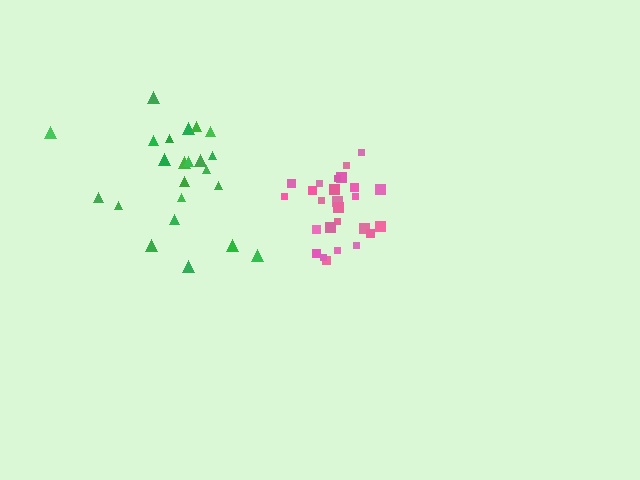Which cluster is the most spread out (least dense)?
Green.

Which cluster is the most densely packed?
Pink.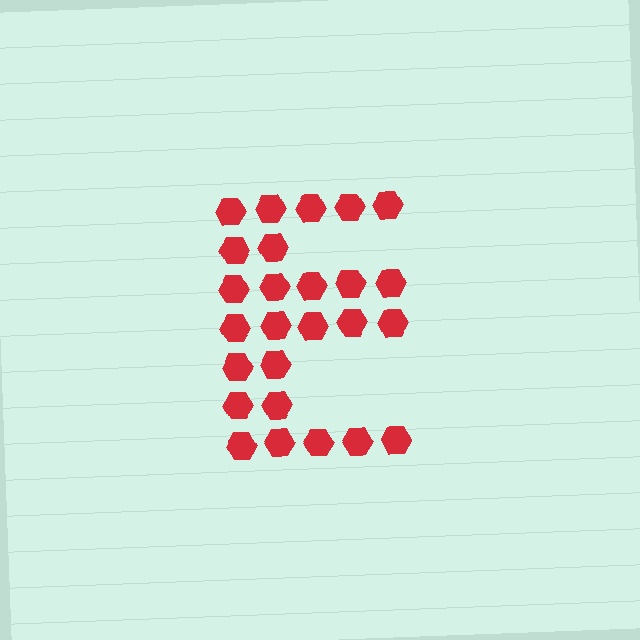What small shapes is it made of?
It is made of small hexagons.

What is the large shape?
The large shape is the letter E.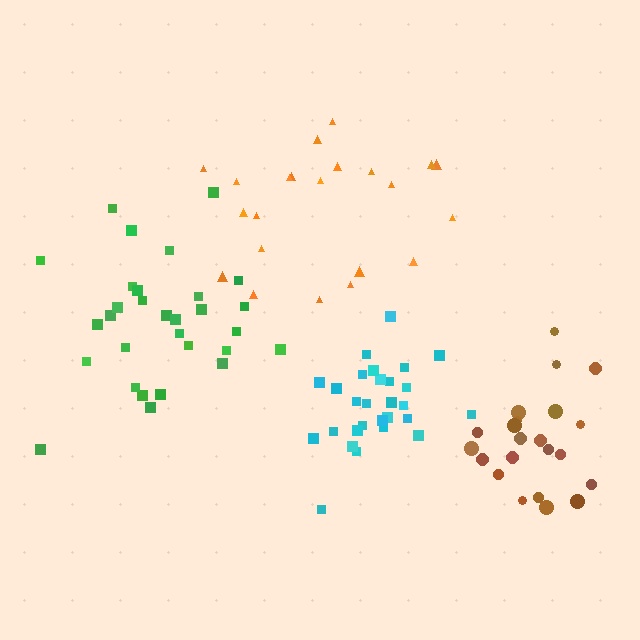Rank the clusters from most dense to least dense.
cyan, orange, green, brown.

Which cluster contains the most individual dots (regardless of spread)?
Green (30).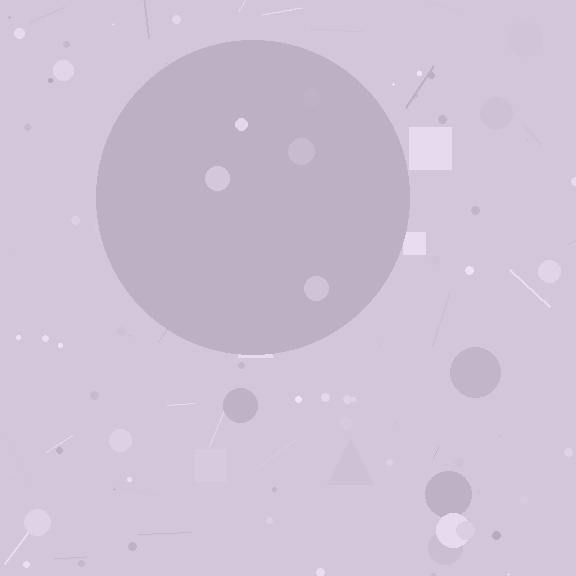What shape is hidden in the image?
A circle is hidden in the image.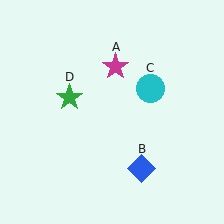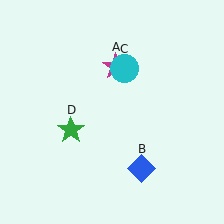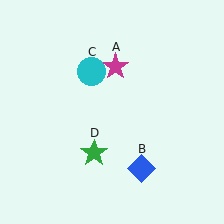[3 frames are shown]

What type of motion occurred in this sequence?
The cyan circle (object C), green star (object D) rotated counterclockwise around the center of the scene.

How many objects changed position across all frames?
2 objects changed position: cyan circle (object C), green star (object D).